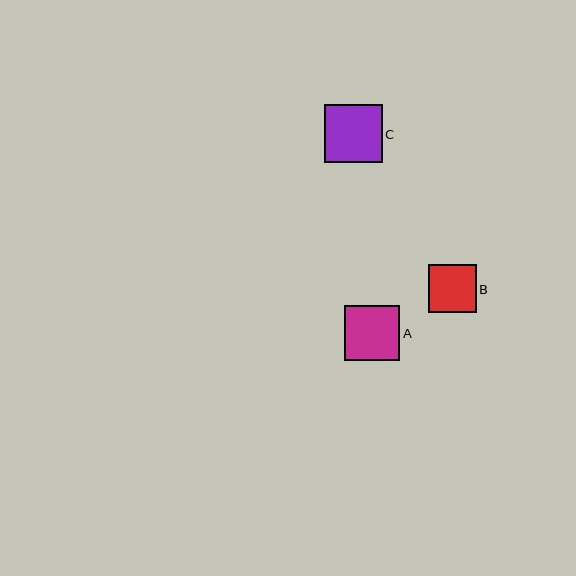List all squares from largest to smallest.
From largest to smallest: C, A, B.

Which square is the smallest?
Square B is the smallest with a size of approximately 48 pixels.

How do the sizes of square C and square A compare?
Square C and square A are approximately the same size.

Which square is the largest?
Square C is the largest with a size of approximately 58 pixels.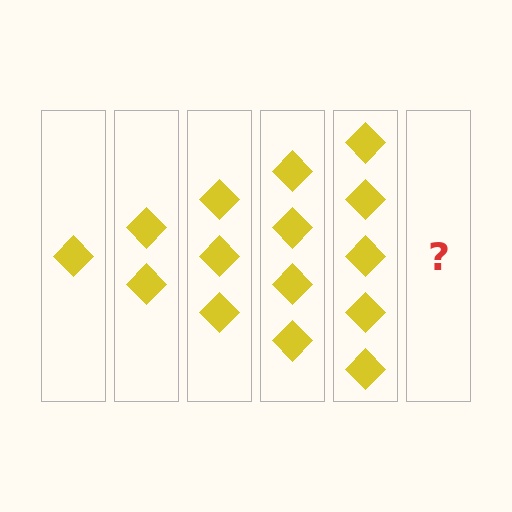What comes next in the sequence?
The next element should be 6 diamonds.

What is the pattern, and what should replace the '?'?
The pattern is that each step adds one more diamond. The '?' should be 6 diamonds.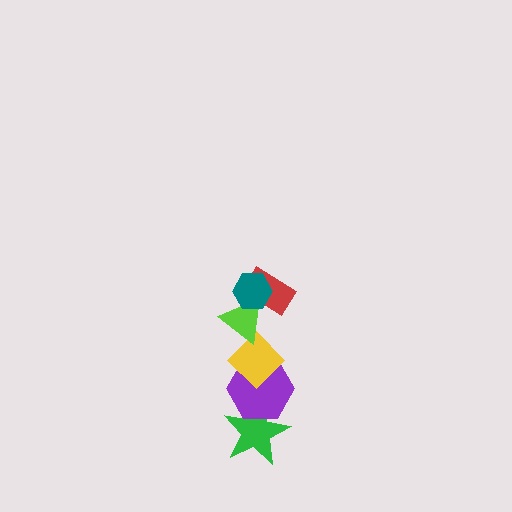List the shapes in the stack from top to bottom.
From top to bottom: the teal hexagon, the red rectangle, the lime triangle, the yellow diamond, the purple hexagon, the green star.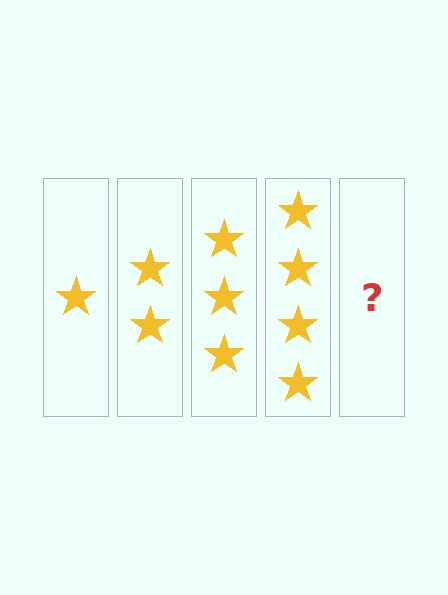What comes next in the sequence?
The next element should be 5 stars.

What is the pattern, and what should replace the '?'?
The pattern is that each step adds one more star. The '?' should be 5 stars.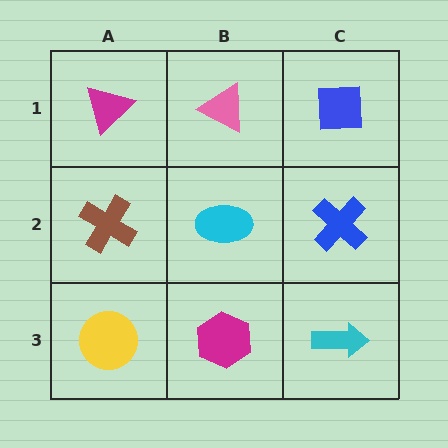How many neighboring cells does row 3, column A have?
2.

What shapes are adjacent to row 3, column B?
A cyan ellipse (row 2, column B), a yellow circle (row 3, column A), a cyan arrow (row 3, column C).